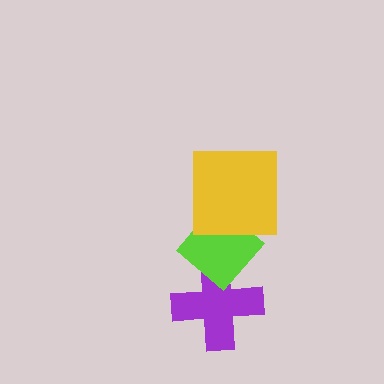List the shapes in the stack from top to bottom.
From top to bottom: the yellow square, the lime diamond, the purple cross.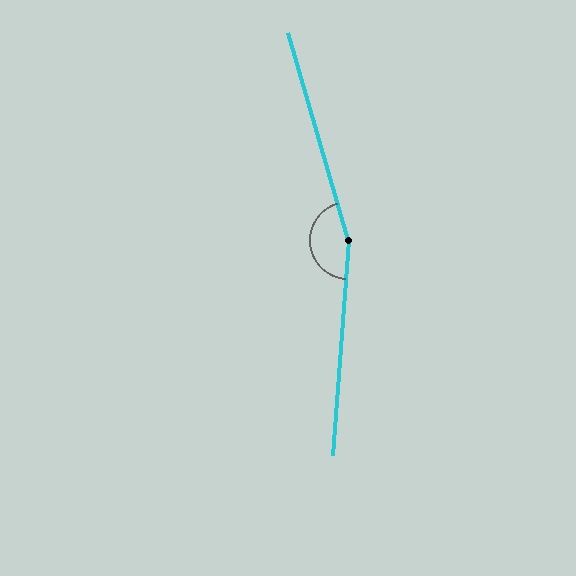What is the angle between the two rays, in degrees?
Approximately 160 degrees.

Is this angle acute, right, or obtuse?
It is obtuse.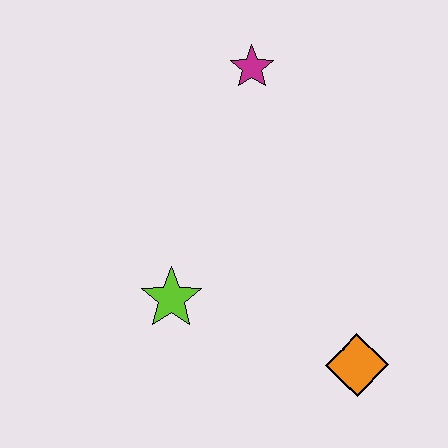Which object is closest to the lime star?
The orange diamond is closest to the lime star.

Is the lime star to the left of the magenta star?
Yes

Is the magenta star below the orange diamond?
No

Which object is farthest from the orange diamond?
The magenta star is farthest from the orange diamond.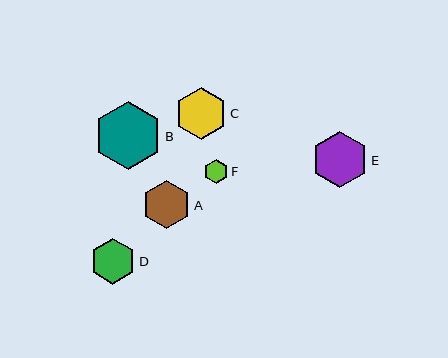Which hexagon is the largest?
Hexagon B is the largest with a size of approximately 68 pixels.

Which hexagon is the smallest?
Hexagon F is the smallest with a size of approximately 24 pixels.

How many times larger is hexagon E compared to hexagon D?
Hexagon E is approximately 1.2 times the size of hexagon D.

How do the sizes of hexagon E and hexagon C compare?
Hexagon E and hexagon C are approximately the same size.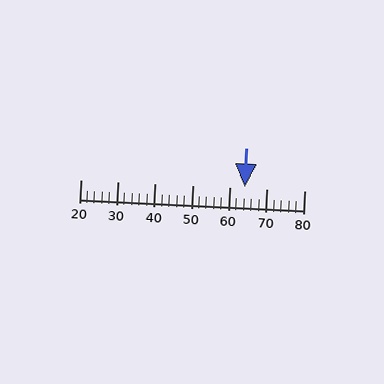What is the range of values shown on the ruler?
The ruler shows values from 20 to 80.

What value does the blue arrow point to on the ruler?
The blue arrow points to approximately 64.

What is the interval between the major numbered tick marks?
The major tick marks are spaced 10 units apart.